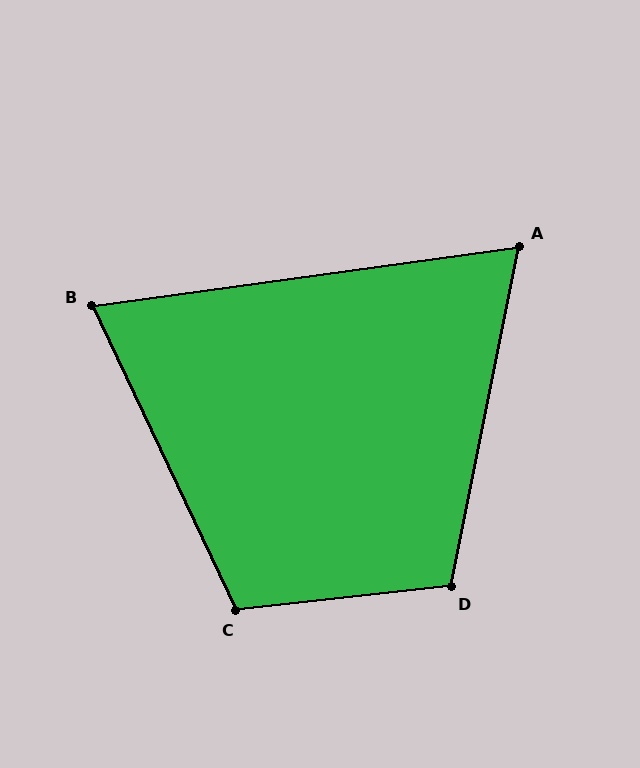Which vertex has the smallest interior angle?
A, at approximately 71 degrees.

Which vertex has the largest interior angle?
C, at approximately 109 degrees.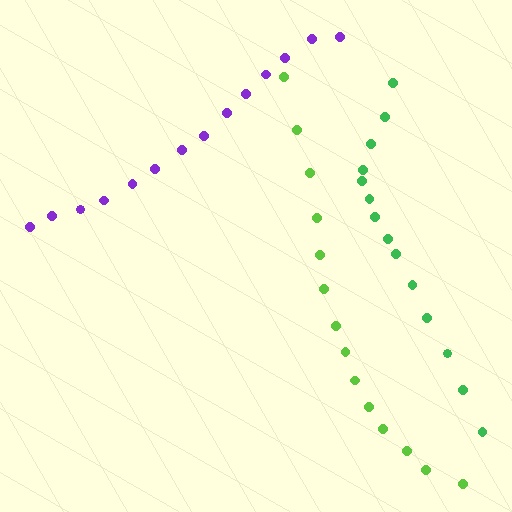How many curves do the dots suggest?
There are 3 distinct paths.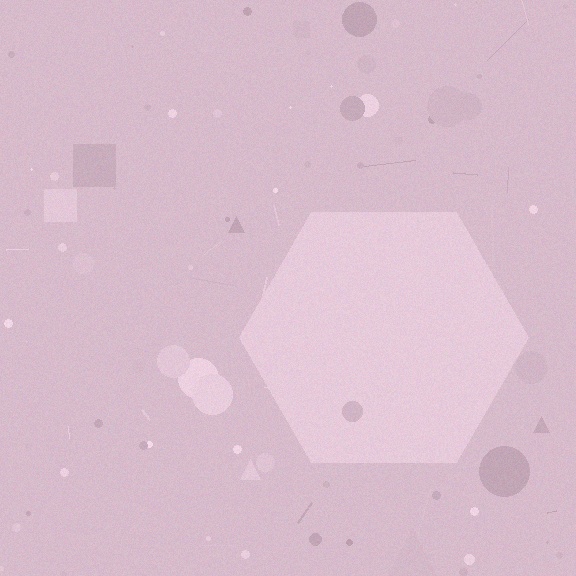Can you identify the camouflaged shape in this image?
The camouflaged shape is a hexagon.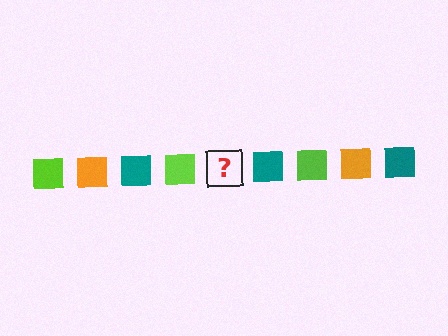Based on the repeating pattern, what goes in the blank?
The blank should be an orange square.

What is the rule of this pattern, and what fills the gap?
The rule is that the pattern cycles through lime, orange, teal squares. The gap should be filled with an orange square.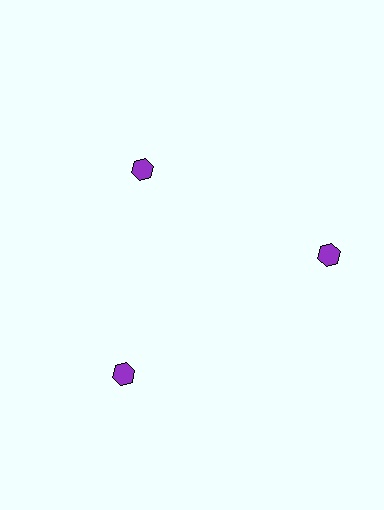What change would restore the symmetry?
The symmetry would be restored by moving it outward, back onto the ring so that all 3 hexagons sit at equal angles and equal distance from the center.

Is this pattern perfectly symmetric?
No. The 3 purple hexagons are arranged in a ring, but one element near the 11 o'clock position is pulled inward toward the center, breaking the 3-fold rotational symmetry.